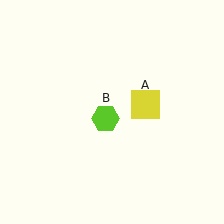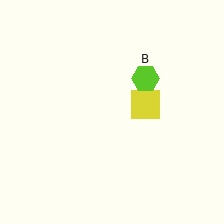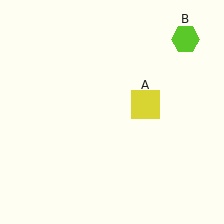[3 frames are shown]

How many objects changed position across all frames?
1 object changed position: lime hexagon (object B).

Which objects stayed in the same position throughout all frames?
Yellow square (object A) remained stationary.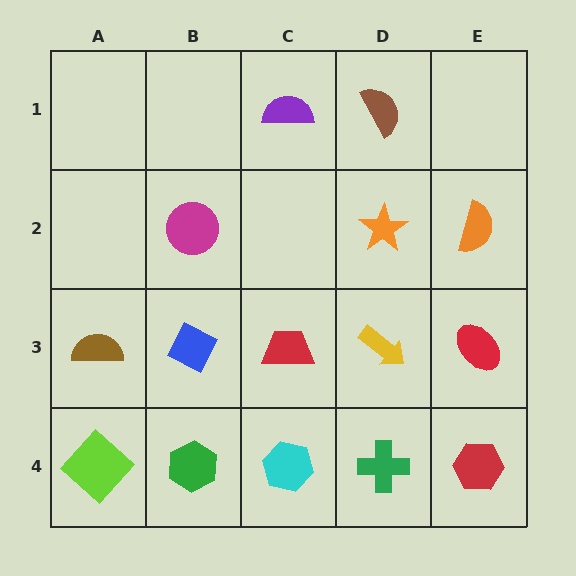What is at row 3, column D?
A yellow arrow.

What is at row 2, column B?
A magenta circle.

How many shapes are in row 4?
5 shapes.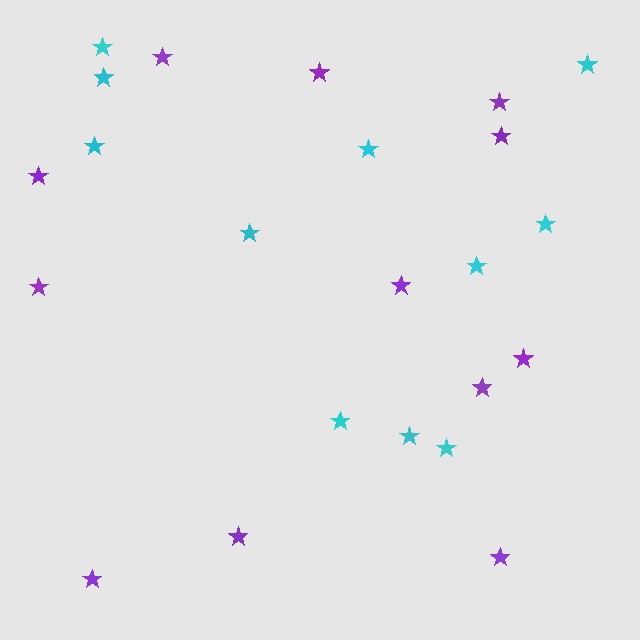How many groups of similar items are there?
There are 2 groups: one group of purple stars (12) and one group of cyan stars (11).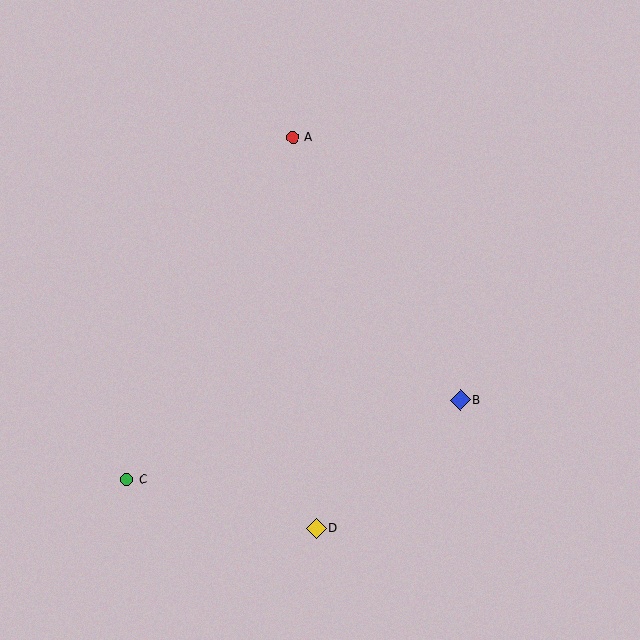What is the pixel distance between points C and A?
The distance between C and A is 380 pixels.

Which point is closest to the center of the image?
Point B at (460, 400) is closest to the center.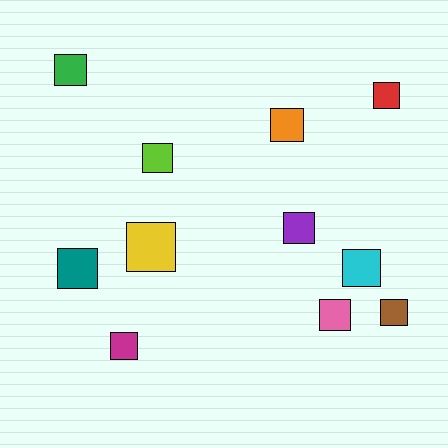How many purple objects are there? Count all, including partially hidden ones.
There is 1 purple object.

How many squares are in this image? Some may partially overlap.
There are 11 squares.